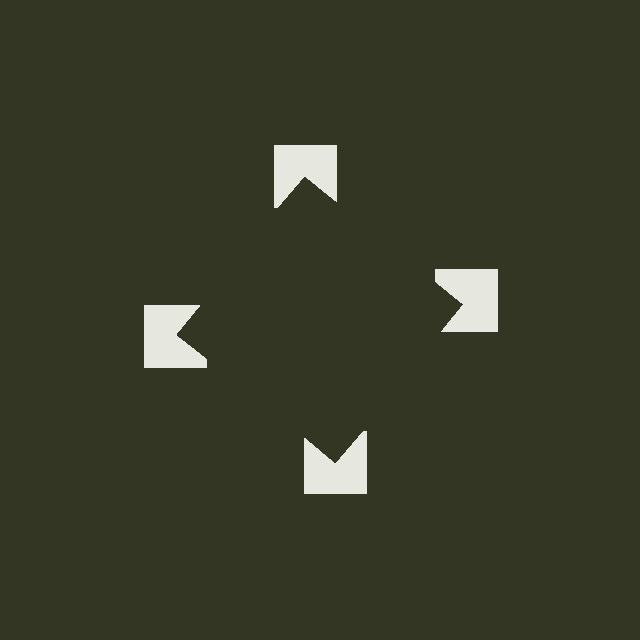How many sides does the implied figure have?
4 sides.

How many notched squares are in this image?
There are 4 — one at each vertex of the illusory square.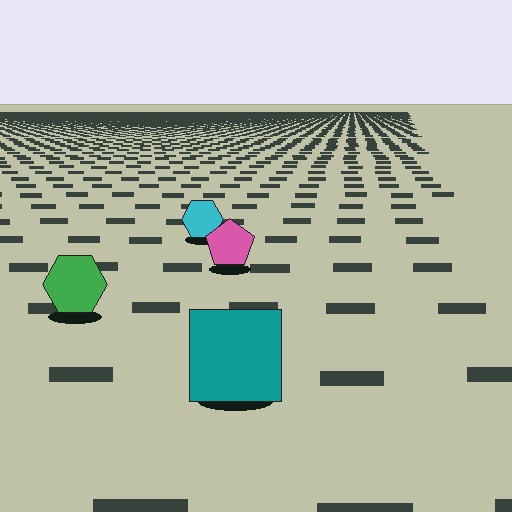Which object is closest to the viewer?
The teal square is closest. The texture marks near it are larger and more spread out.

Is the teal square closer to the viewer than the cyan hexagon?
Yes. The teal square is closer — you can tell from the texture gradient: the ground texture is coarser near it.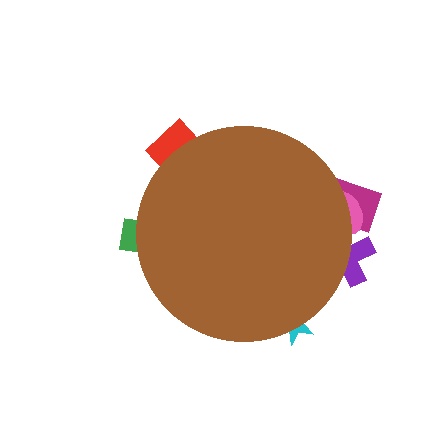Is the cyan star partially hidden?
Yes, the cyan star is partially hidden behind the brown circle.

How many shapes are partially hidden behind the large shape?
6 shapes are partially hidden.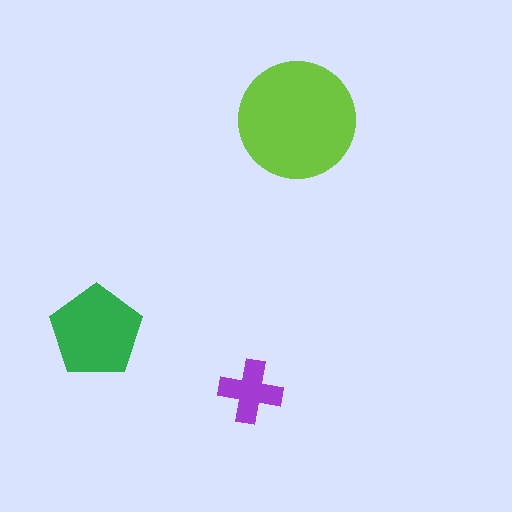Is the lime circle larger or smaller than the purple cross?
Larger.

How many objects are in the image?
There are 3 objects in the image.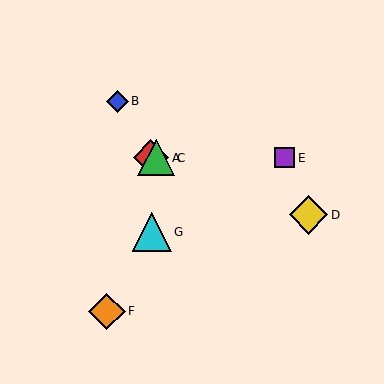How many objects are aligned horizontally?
3 objects (A, C, E) are aligned horizontally.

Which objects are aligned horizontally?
Objects A, C, E are aligned horizontally.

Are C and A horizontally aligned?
Yes, both are at y≈158.